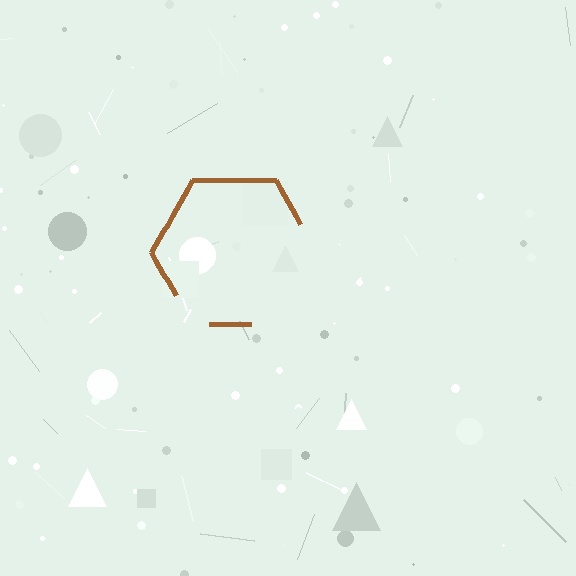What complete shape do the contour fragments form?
The contour fragments form a hexagon.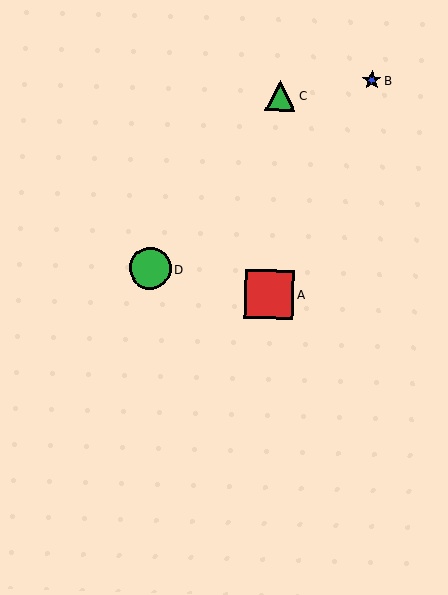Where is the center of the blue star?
The center of the blue star is at (372, 80).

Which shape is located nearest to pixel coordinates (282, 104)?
The green triangle (labeled C) at (280, 95) is nearest to that location.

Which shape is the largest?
The red square (labeled A) is the largest.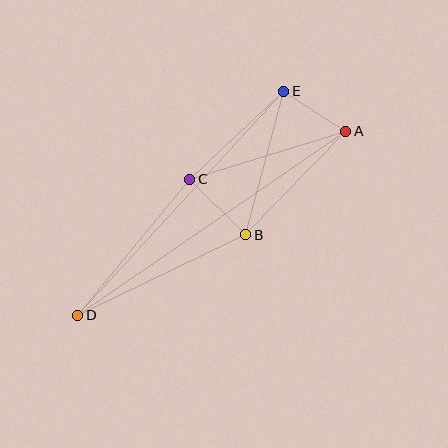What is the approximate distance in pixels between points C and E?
The distance between C and E is approximately 128 pixels.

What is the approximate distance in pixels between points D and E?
The distance between D and E is approximately 304 pixels.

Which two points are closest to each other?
Points A and E are closest to each other.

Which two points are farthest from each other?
Points A and D are farthest from each other.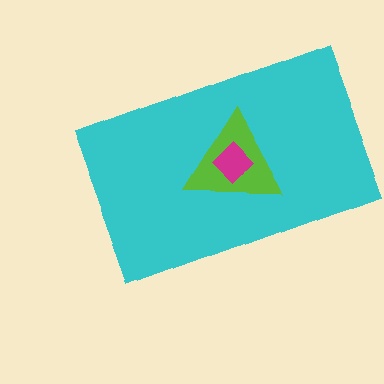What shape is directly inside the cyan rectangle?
The lime triangle.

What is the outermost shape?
The cyan rectangle.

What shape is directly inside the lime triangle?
The magenta diamond.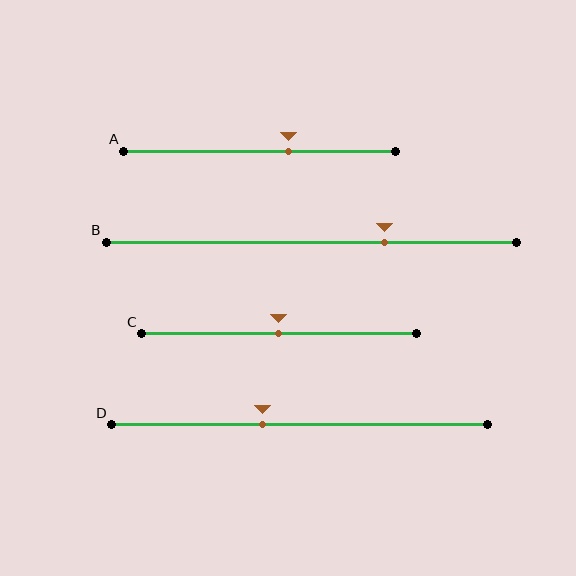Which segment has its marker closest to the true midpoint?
Segment C has its marker closest to the true midpoint.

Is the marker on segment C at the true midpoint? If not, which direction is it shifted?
Yes, the marker on segment C is at the true midpoint.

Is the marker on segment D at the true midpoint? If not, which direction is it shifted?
No, the marker on segment D is shifted to the left by about 10% of the segment length.